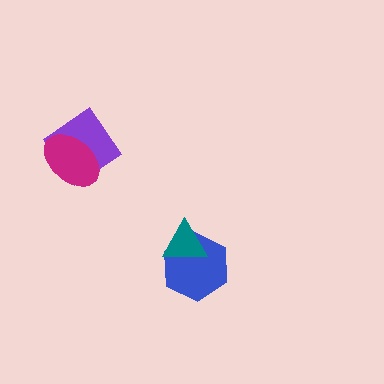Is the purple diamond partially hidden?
Yes, it is partially covered by another shape.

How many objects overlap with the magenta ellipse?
1 object overlaps with the magenta ellipse.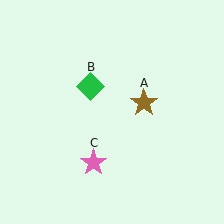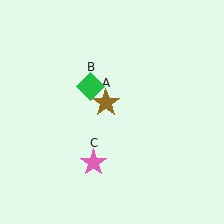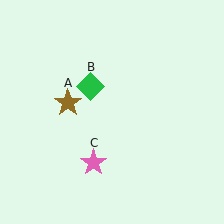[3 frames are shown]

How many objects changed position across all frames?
1 object changed position: brown star (object A).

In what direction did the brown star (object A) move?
The brown star (object A) moved left.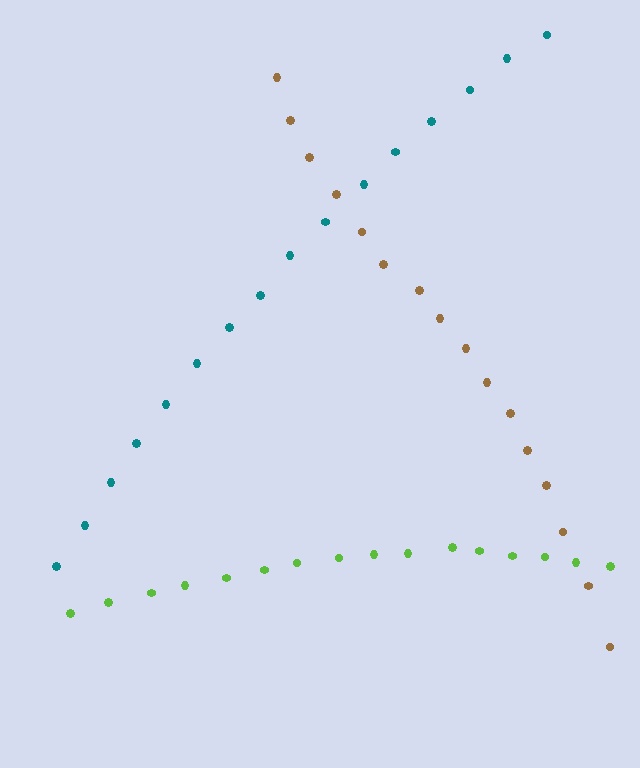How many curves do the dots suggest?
There are 3 distinct paths.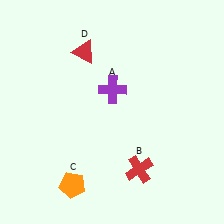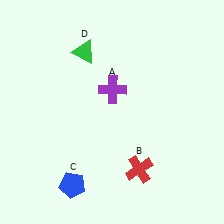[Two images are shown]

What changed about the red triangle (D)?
In Image 1, D is red. In Image 2, it changed to green.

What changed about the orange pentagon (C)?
In Image 1, C is orange. In Image 2, it changed to blue.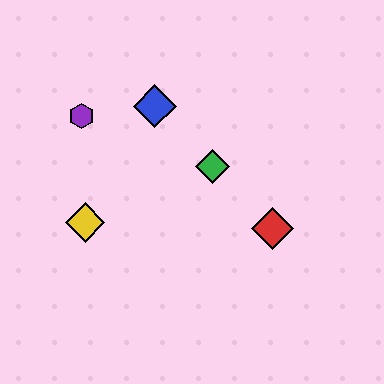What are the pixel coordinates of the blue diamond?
The blue diamond is at (155, 106).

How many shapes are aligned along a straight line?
3 shapes (the red diamond, the blue diamond, the green diamond) are aligned along a straight line.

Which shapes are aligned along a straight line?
The red diamond, the blue diamond, the green diamond are aligned along a straight line.